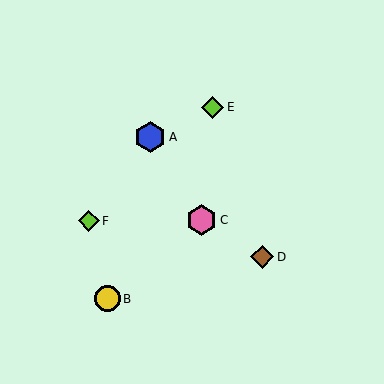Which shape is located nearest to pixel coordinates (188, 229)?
The pink hexagon (labeled C) at (202, 220) is nearest to that location.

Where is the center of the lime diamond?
The center of the lime diamond is at (213, 107).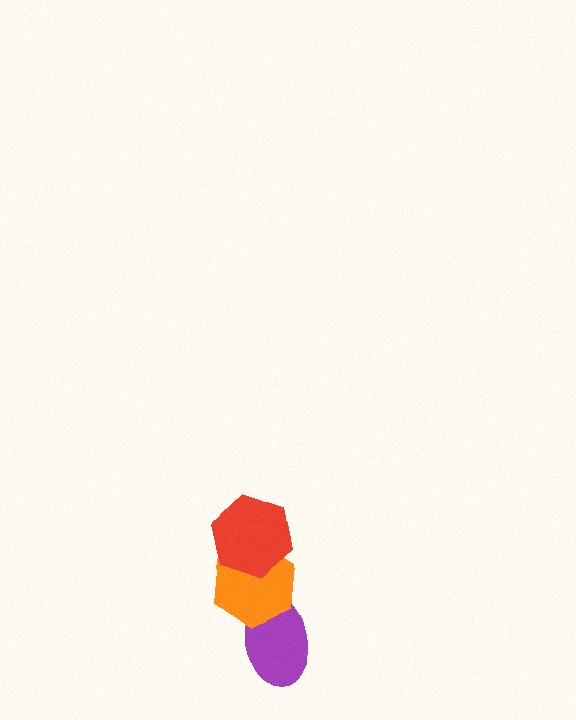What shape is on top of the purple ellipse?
The orange hexagon is on top of the purple ellipse.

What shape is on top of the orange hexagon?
The red hexagon is on top of the orange hexagon.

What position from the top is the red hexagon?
The red hexagon is 1st from the top.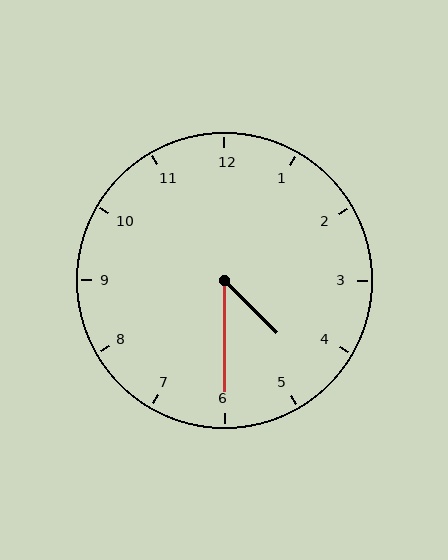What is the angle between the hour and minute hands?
Approximately 45 degrees.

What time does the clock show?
4:30.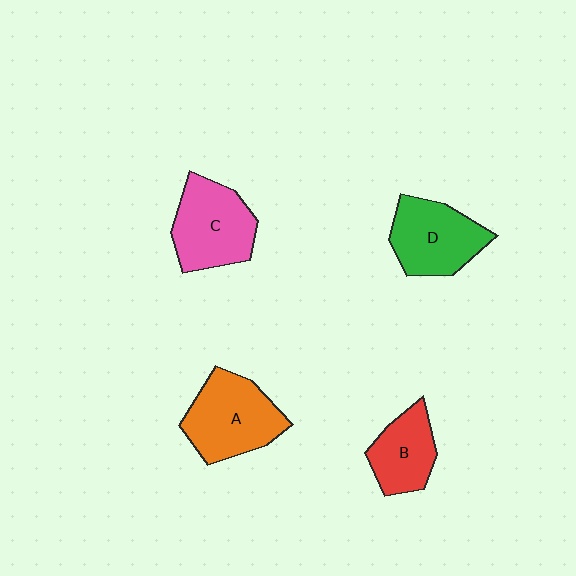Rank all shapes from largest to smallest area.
From largest to smallest: A (orange), C (pink), D (green), B (red).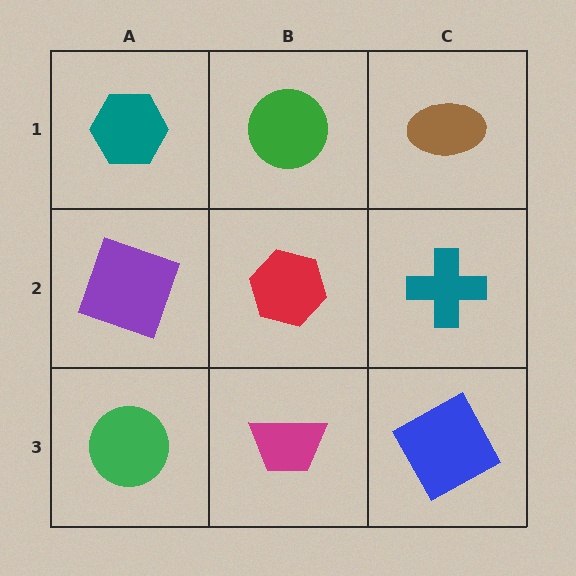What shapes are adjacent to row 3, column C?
A teal cross (row 2, column C), a magenta trapezoid (row 3, column B).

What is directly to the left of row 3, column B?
A green circle.